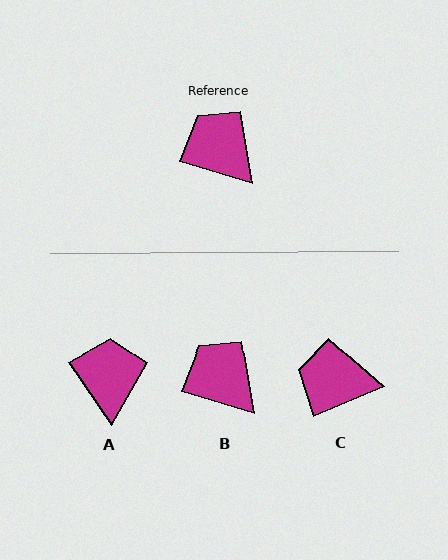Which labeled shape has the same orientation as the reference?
B.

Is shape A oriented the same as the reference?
No, it is off by about 39 degrees.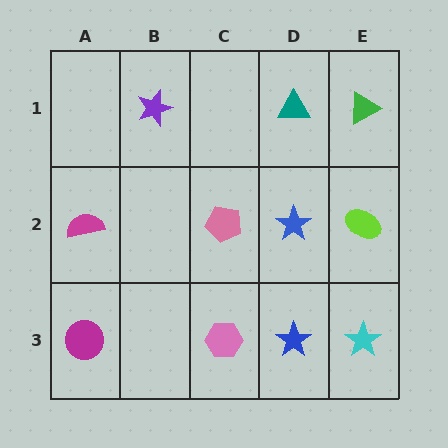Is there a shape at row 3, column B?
No, that cell is empty.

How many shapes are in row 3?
4 shapes.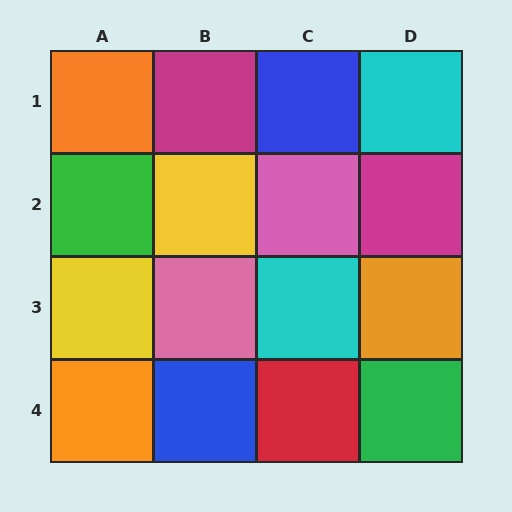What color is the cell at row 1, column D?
Cyan.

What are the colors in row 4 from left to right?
Orange, blue, red, green.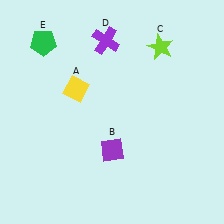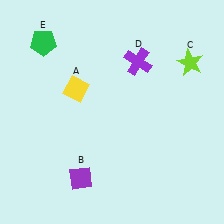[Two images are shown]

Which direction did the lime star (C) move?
The lime star (C) moved right.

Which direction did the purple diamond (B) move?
The purple diamond (B) moved left.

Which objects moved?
The objects that moved are: the purple diamond (B), the lime star (C), the purple cross (D).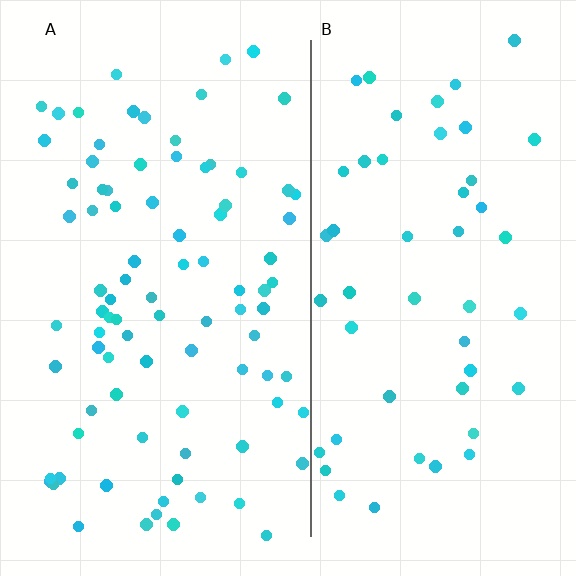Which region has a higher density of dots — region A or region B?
A (the left).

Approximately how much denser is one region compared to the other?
Approximately 1.8× — region A over region B.